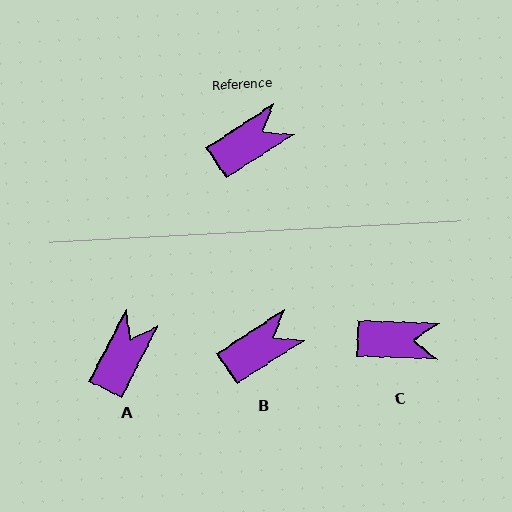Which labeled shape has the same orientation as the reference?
B.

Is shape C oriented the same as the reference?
No, it is off by about 35 degrees.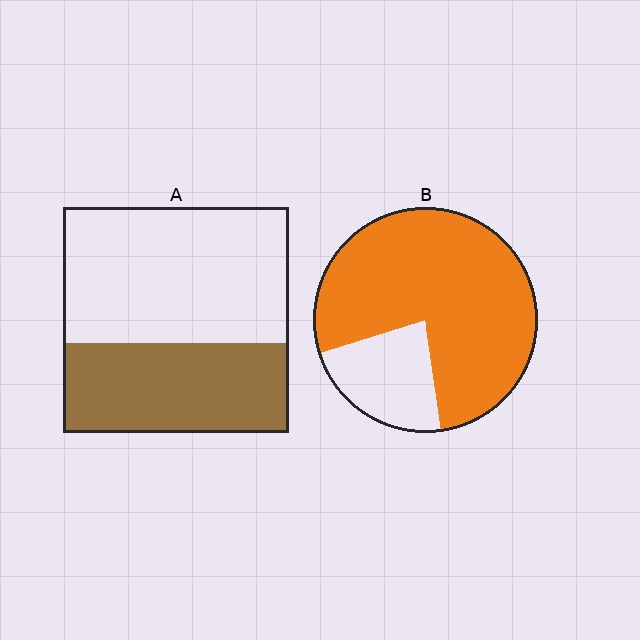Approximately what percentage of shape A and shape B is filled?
A is approximately 40% and B is approximately 80%.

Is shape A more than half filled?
No.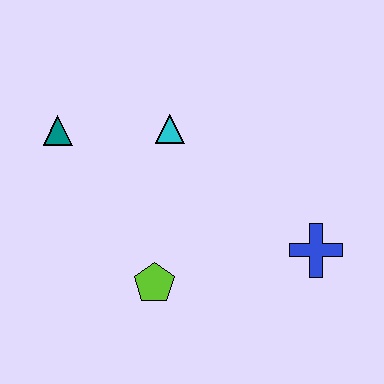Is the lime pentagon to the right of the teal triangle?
Yes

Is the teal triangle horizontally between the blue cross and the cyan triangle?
No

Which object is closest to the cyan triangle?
The teal triangle is closest to the cyan triangle.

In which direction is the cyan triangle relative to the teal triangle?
The cyan triangle is to the right of the teal triangle.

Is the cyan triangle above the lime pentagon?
Yes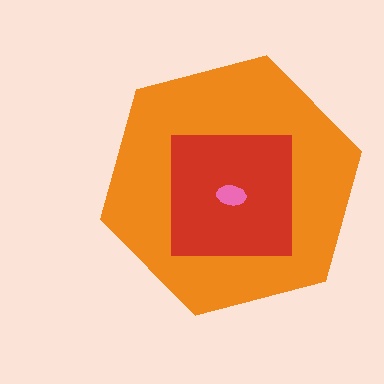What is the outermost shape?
The orange hexagon.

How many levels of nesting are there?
3.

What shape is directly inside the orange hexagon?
The red square.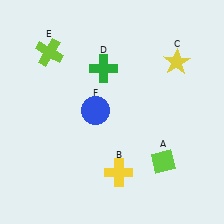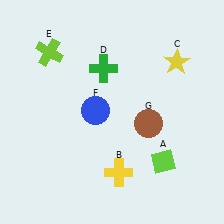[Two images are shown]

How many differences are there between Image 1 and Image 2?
There is 1 difference between the two images.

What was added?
A brown circle (G) was added in Image 2.